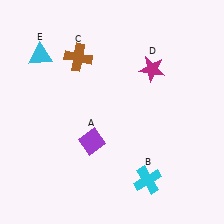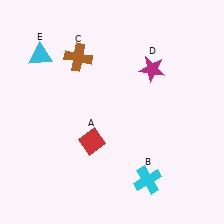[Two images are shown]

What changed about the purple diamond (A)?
In Image 1, A is purple. In Image 2, it changed to red.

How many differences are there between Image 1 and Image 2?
There is 1 difference between the two images.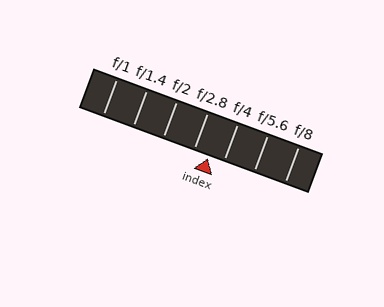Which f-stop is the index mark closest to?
The index mark is closest to f/4.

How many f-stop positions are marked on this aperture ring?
There are 7 f-stop positions marked.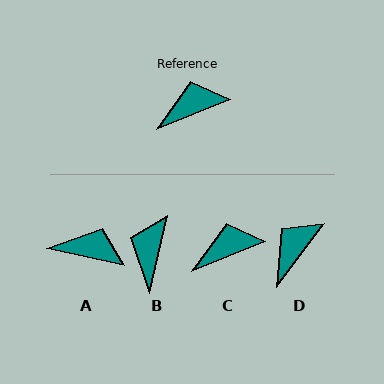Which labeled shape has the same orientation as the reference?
C.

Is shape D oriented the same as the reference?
No, it is off by about 31 degrees.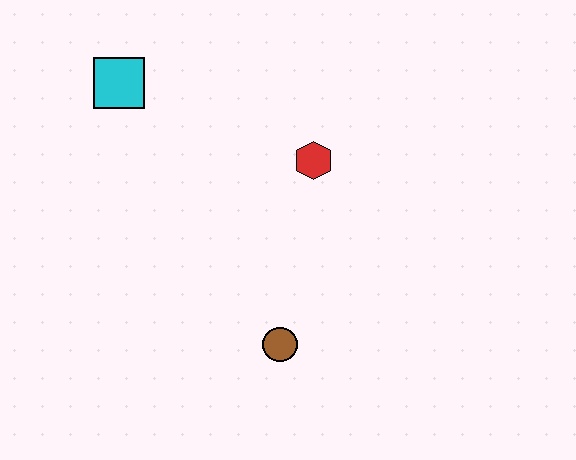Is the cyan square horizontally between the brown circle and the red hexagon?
No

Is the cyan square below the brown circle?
No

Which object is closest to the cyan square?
The red hexagon is closest to the cyan square.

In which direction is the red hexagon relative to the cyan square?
The red hexagon is to the right of the cyan square.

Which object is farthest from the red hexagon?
The cyan square is farthest from the red hexagon.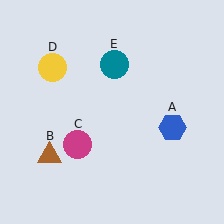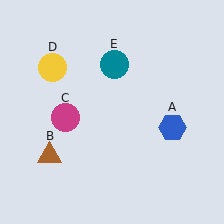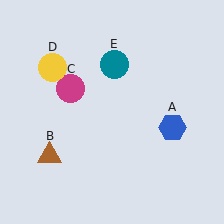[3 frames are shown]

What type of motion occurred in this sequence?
The magenta circle (object C) rotated clockwise around the center of the scene.